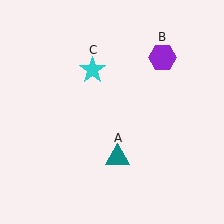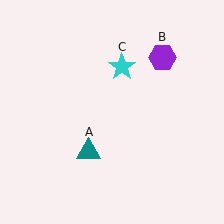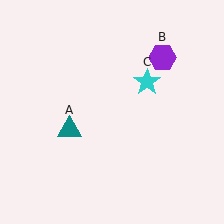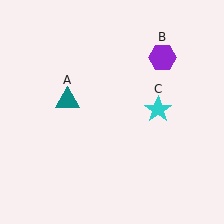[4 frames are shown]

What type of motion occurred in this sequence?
The teal triangle (object A), cyan star (object C) rotated clockwise around the center of the scene.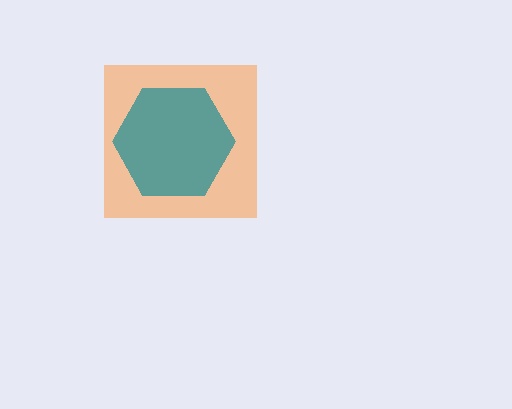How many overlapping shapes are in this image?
There are 2 overlapping shapes in the image.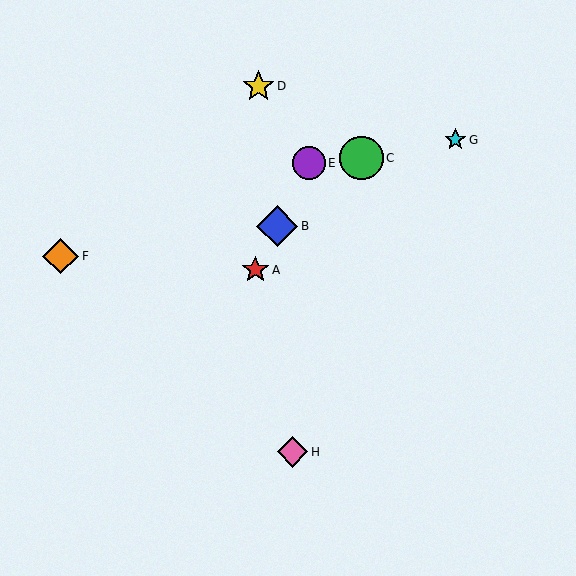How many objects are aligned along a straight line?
3 objects (A, B, E) are aligned along a straight line.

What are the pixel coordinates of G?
Object G is at (455, 140).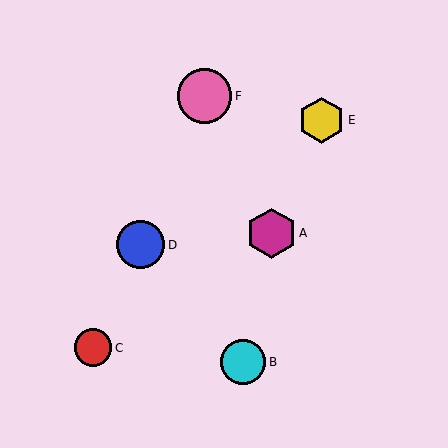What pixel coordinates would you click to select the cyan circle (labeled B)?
Click at (243, 362) to select the cyan circle B.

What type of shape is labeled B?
Shape B is a cyan circle.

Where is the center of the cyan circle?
The center of the cyan circle is at (243, 362).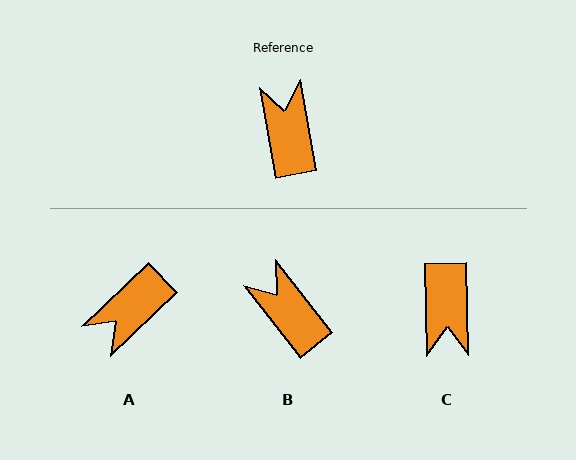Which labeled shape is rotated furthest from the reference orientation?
C, about 171 degrees away.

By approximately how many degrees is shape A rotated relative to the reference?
Approximately 123 degrees counter-clockwise.